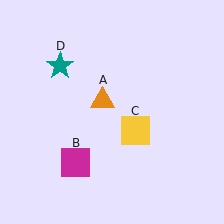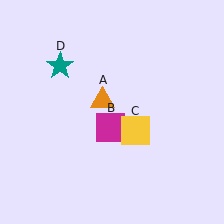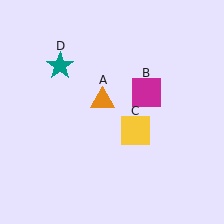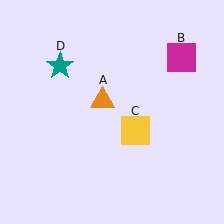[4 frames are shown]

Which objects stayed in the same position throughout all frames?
Orange triangle (object A) and yellow square (object C) and teal star (object D) remained stationary.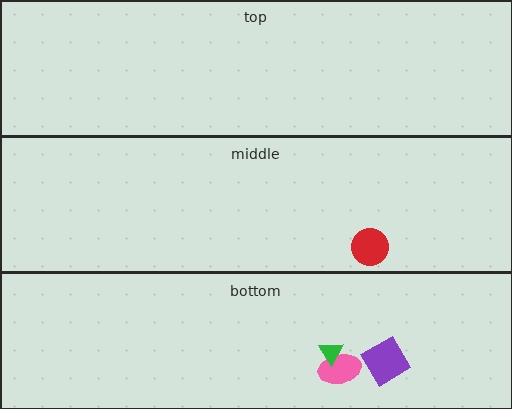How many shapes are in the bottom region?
3.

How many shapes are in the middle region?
1.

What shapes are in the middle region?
The red circle.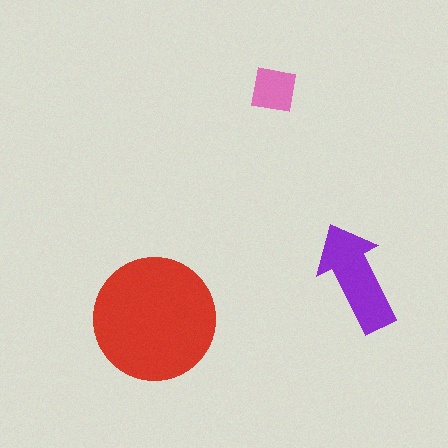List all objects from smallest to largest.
The pink square, the purple arrow, the red circle.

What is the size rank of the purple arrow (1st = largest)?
2nd.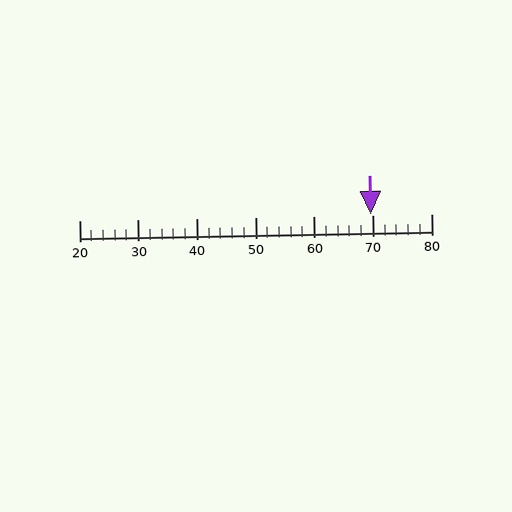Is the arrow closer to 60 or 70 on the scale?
The arrow is closer to 70.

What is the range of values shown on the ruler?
The ruler shows values from 20 to 80.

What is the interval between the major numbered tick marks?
The major tick marks are spaced 10 units apart.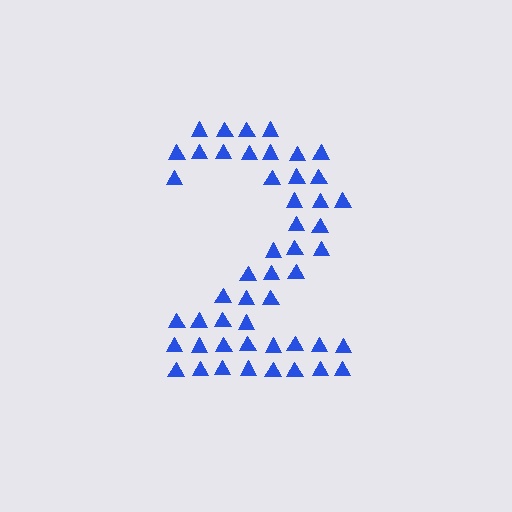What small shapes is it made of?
It is made of small triangles.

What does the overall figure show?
The overall figure shows the digit 2.